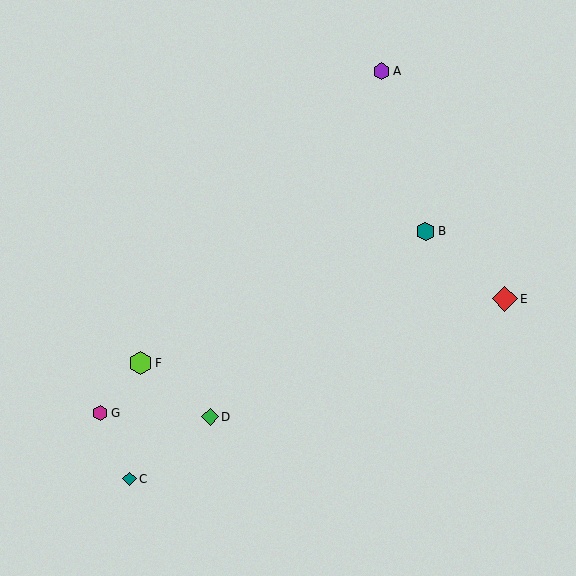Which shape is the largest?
The red diamond (labeled E) is the largest.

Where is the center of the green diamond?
The center of the green diamond is at (210, 417).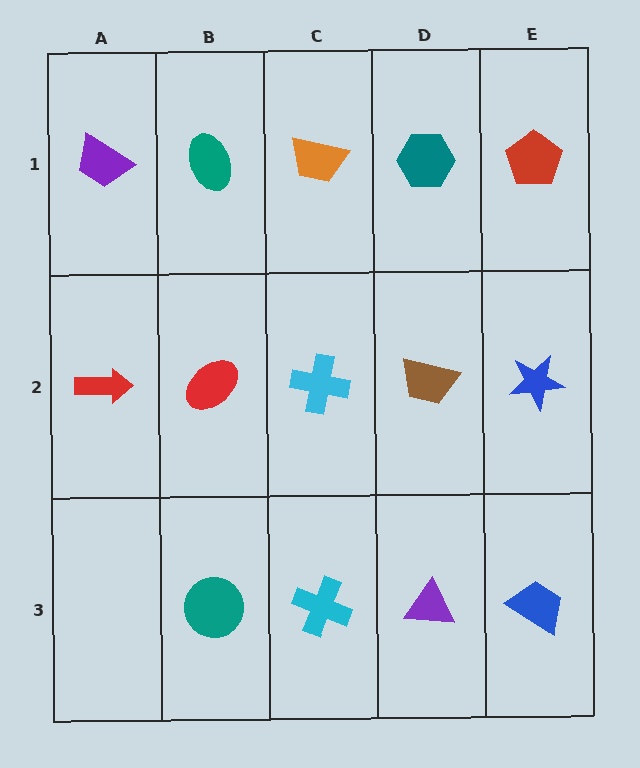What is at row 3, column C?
A cyan cross.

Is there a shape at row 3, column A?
No, that cell is empty.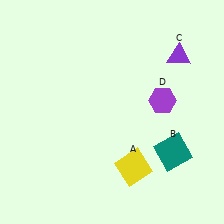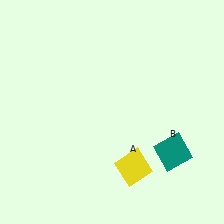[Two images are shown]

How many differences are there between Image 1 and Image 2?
There are 2 differences between the two images.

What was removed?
The purple triangle (C), the purple hexagon (D) were removed in Image 2.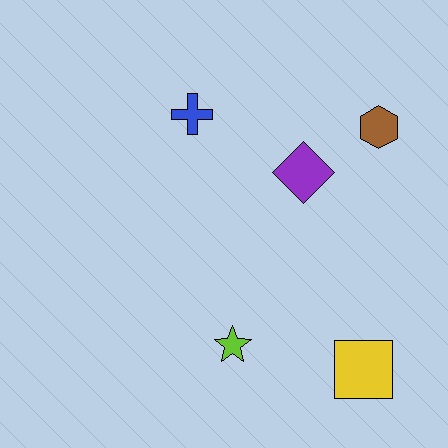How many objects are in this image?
There are 5 objects.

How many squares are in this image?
There is 1 square.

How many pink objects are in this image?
There are no pink objects.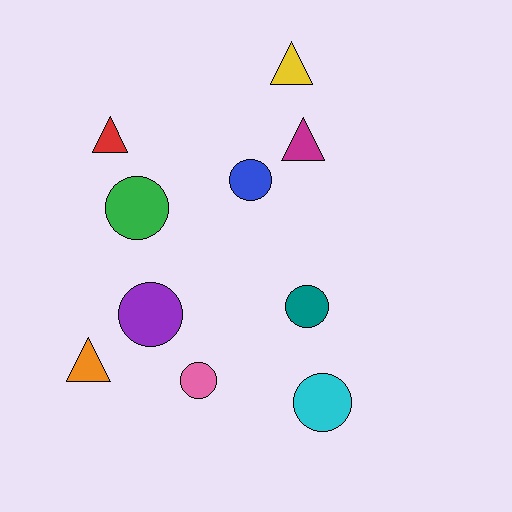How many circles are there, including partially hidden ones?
There are 6 circles.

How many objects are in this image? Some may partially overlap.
There are 10 objects.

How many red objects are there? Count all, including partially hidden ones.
There is 1 red object.